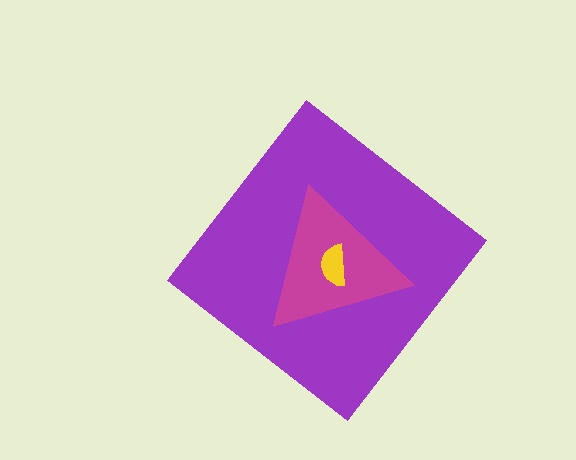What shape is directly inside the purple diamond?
The magenta triangle.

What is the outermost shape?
The purple diamond.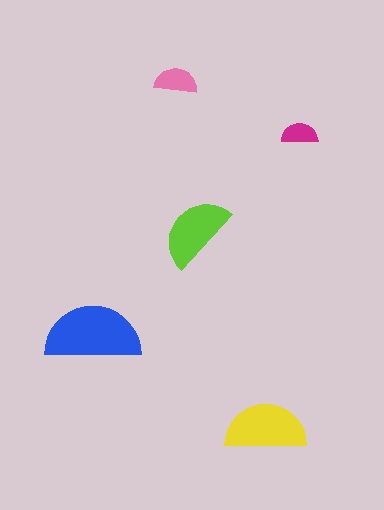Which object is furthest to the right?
The magenta semicircle is rightmost.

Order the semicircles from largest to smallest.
the blue one, the yellow one, the lime one, the pink one, the magenta one.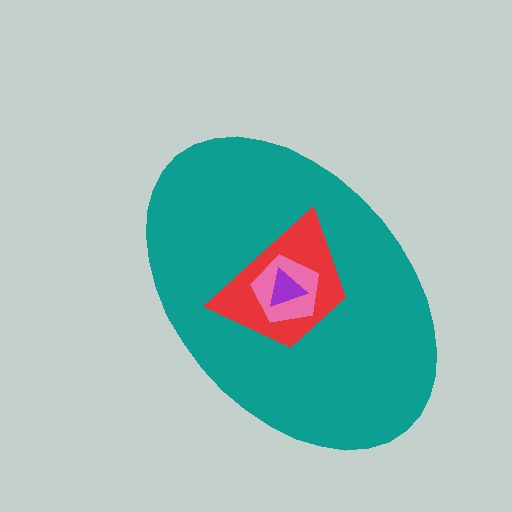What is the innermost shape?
The purple triangle.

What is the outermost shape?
The teal ellipse.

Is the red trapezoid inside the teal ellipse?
Yes.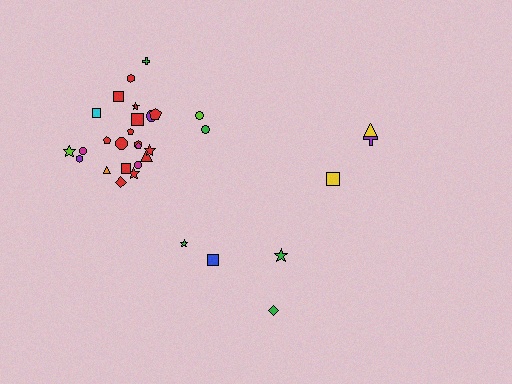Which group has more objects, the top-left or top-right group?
The top-left group.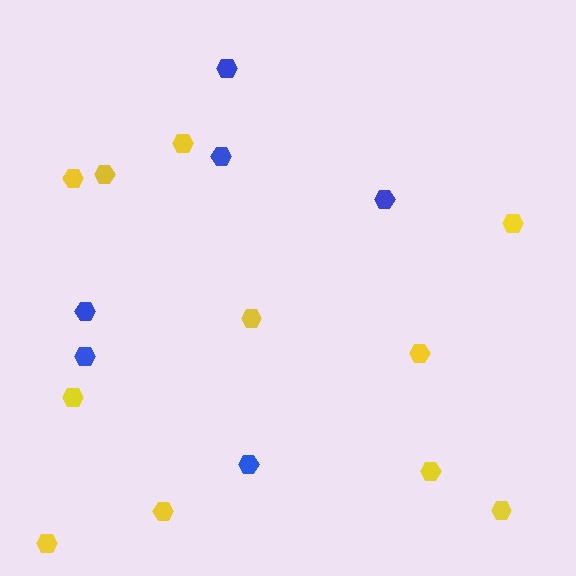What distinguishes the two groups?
There are 2 groups: one group of blue hexagons (6) and one group of yellow hexagons (11).